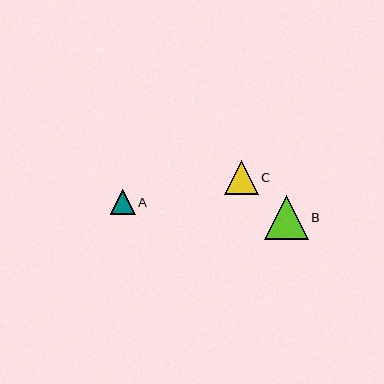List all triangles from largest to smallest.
From largest to smallest: B, C, A.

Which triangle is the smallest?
Triangle A is the smallest with a size of approximately 25 pixels.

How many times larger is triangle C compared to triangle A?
Triangle C is approximately 1.4 times the size of triangle A.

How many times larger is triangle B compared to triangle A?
Triangle B is approximately 1.8 times the size of triangle A.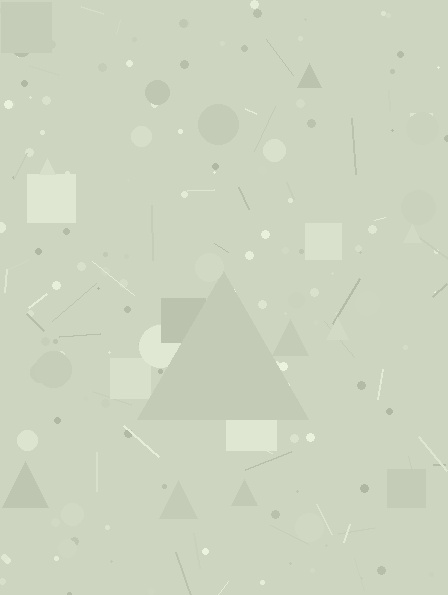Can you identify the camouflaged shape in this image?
The camouflaged shape is a triangle.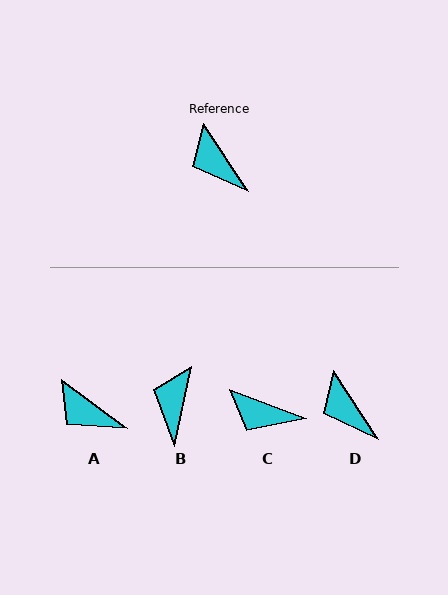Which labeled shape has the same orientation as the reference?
D.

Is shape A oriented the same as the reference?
No, it is off by about 20 degrees.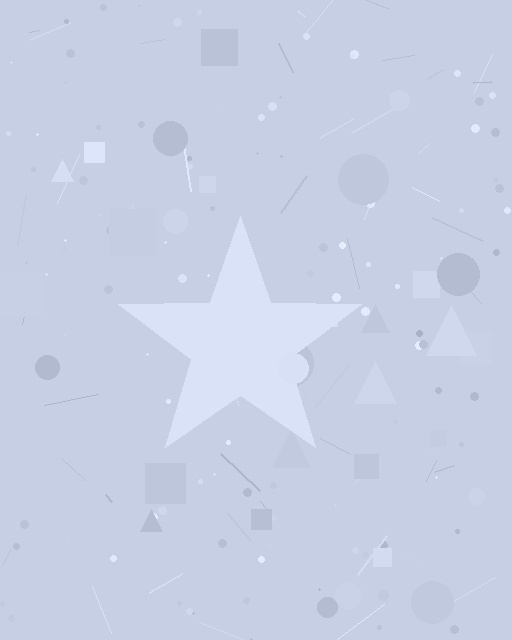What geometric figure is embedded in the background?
A star is embedded in the background.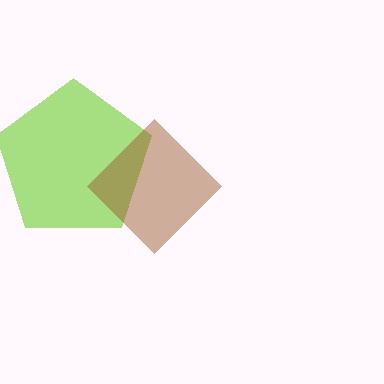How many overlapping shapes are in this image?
There are 2 overlapping shapes in the image.